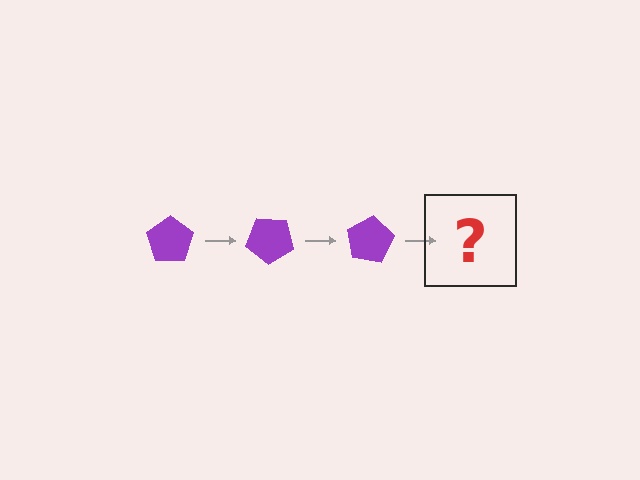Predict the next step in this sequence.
The next step is a purple pentagon rotated 120 degrees.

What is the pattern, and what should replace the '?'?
The pattern is that the pentagon rotates 40 degrees each step. The '?' should be a purple pentagon rotated 120 degrees.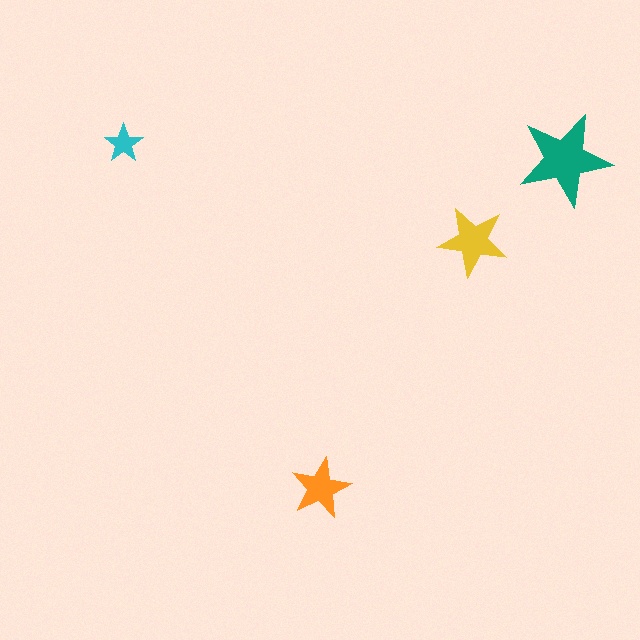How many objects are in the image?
There are 4 objects in the image.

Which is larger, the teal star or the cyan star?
The teal one.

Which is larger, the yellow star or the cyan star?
The yellow one.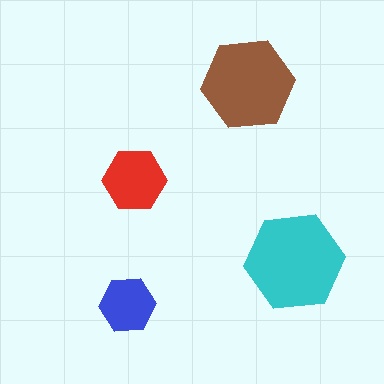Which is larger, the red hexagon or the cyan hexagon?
The cyan one.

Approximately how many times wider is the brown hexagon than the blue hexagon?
About 1.5 times wider.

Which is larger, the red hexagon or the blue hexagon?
The red one.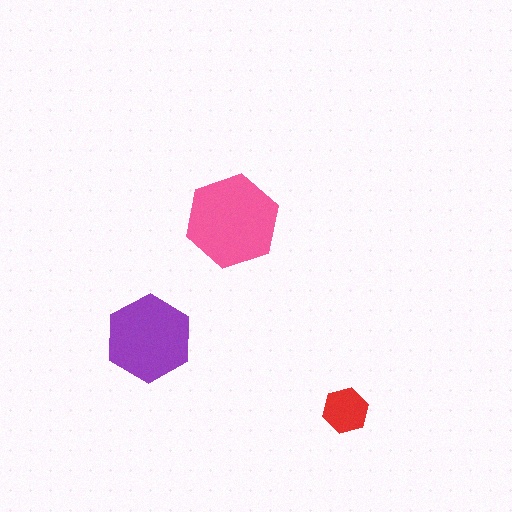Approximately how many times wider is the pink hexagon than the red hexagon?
About 2 times wider.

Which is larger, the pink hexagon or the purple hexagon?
The pink one.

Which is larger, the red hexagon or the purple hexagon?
The purple one.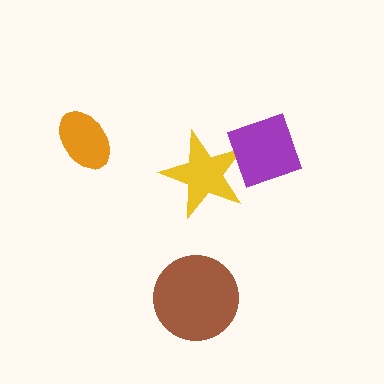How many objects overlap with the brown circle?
0 objects overlap with the brown circle.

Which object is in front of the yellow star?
The purple square is in front of the yellow star.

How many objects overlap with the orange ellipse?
0 objects overlap with the orange ellipse.